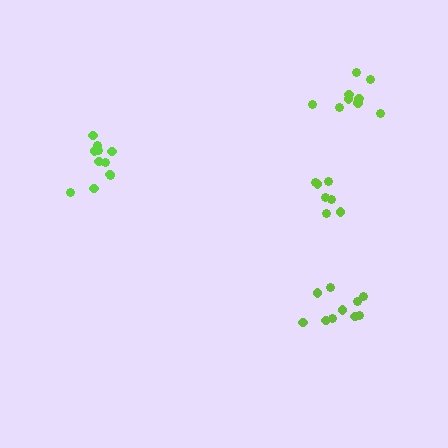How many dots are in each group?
Group 1: 10 dots, Group 2: 7 dots, Group 3: 9 dots, Group 4: 11 dots (37 total).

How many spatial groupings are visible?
There are 4 spatial groupings.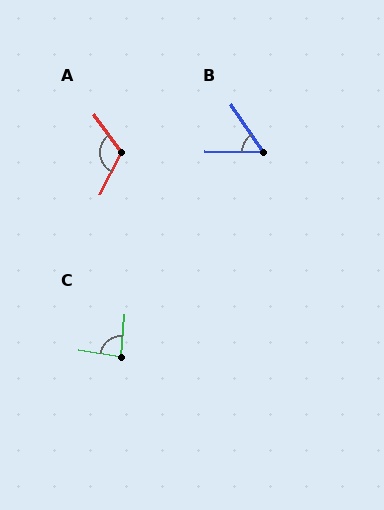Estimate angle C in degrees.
Approximately 85 degrees.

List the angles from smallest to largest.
B (55°), C (85°), A (117°).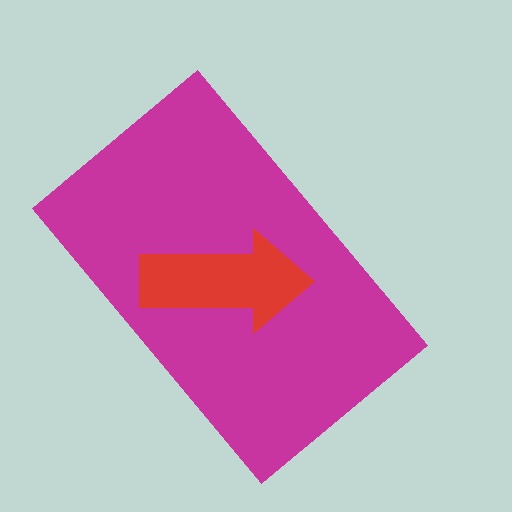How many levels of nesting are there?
2.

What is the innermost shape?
The red arrow.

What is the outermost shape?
The magenta rectangle.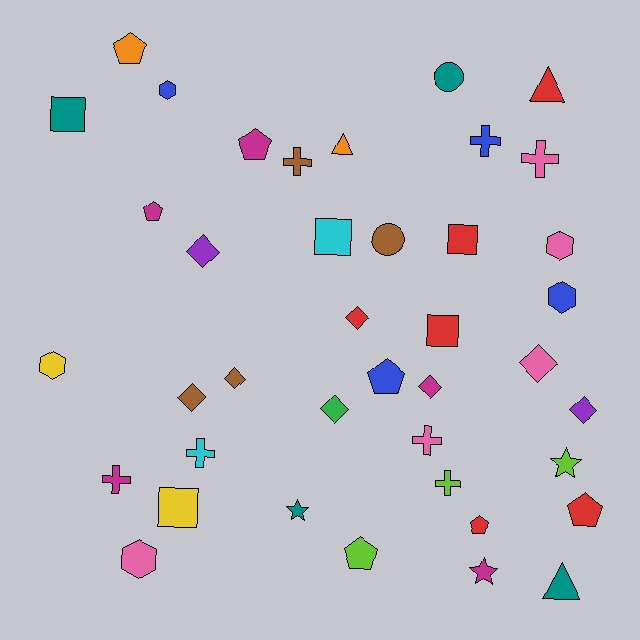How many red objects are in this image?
There are 6 red objects.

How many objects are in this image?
There are 40 objects.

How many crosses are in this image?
There are 7 crosses.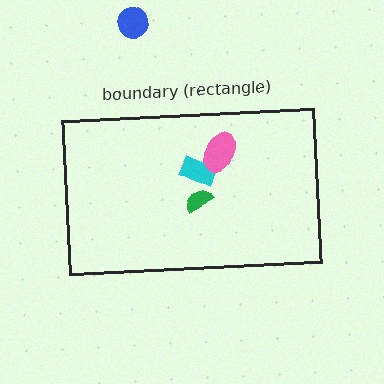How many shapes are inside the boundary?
3 inside, 1 outside.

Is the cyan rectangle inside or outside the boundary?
Inside.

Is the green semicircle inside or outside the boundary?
Inside.